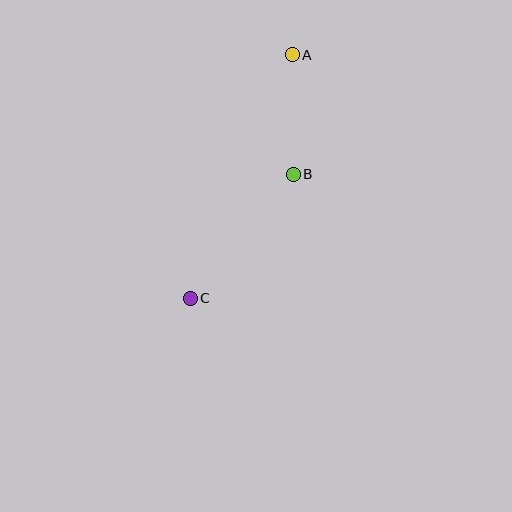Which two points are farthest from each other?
Points A and C are farthest from each other.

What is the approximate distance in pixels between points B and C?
The distance between B and C is approximately 161 pixels.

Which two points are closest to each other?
Points A and B are closest to each other.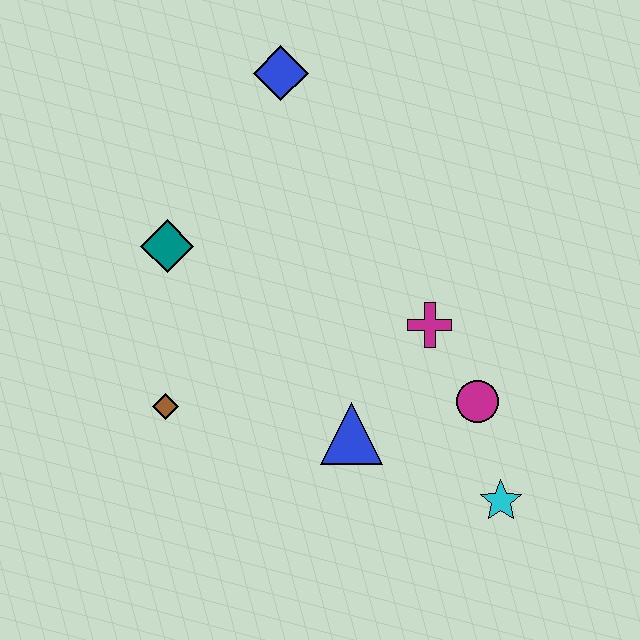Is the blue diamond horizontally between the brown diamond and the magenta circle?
Yes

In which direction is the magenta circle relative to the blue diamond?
The magenta circle is below the blue diamond.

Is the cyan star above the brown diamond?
No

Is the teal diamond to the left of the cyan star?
Yes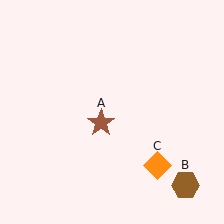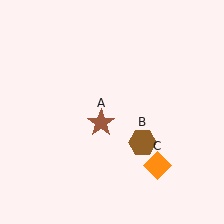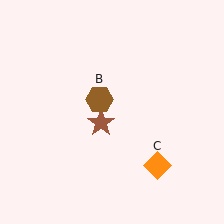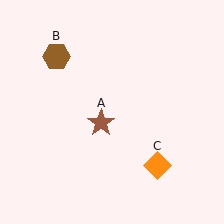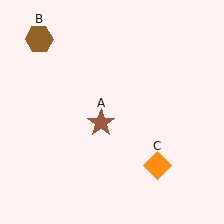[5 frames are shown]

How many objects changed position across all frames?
1 object changed position: brown hexagon (object B).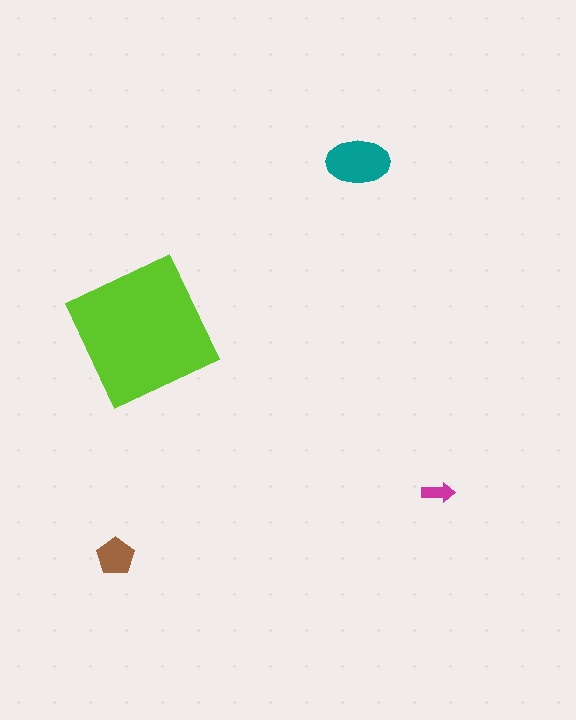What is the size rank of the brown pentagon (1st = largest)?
3rd.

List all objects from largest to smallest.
The lime square, the teal ellipse, the brown pentagon, the magenta arrow.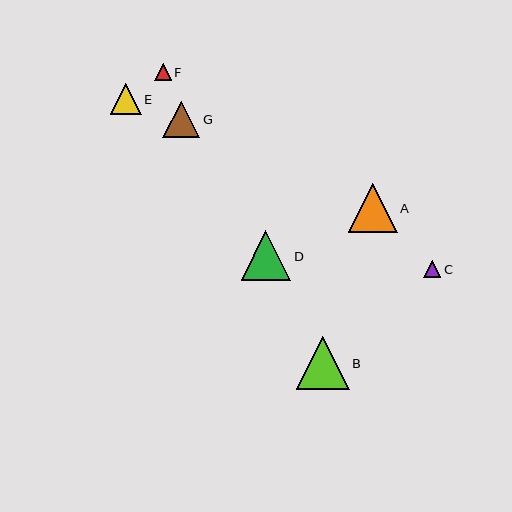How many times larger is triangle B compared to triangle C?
Triangle B is approximately 3.2 times the size of triangle C.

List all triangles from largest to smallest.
From largest to smallest: B, D, A, G, E, C, F.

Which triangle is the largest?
Triangle B is the largest with a size of approximately 53 pixels.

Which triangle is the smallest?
Triangle F is the smallest with a size of approximately 16 pixels.